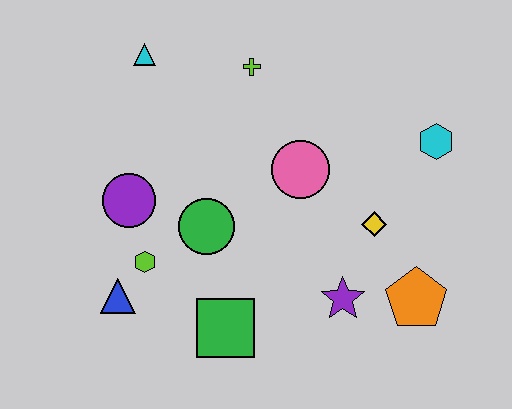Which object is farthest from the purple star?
The cyan triangle is farthest from the purple star.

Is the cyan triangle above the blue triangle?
Yes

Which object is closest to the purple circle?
The lime hexagon is closest to the purple circle.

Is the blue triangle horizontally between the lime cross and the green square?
No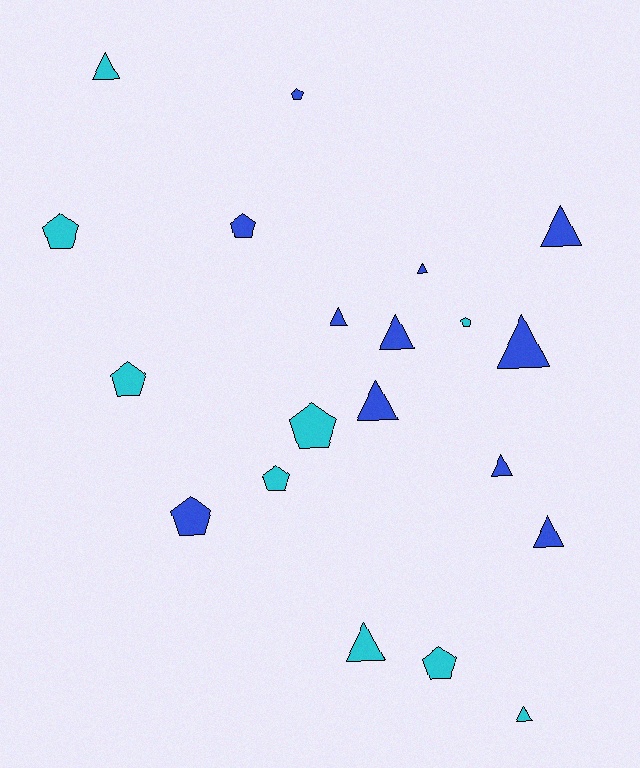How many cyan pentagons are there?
There are 6 cyan pentagons.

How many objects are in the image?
There are 20 objects.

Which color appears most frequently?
Blue, with 11 objects.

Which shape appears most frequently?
Triangle, with 11 objects.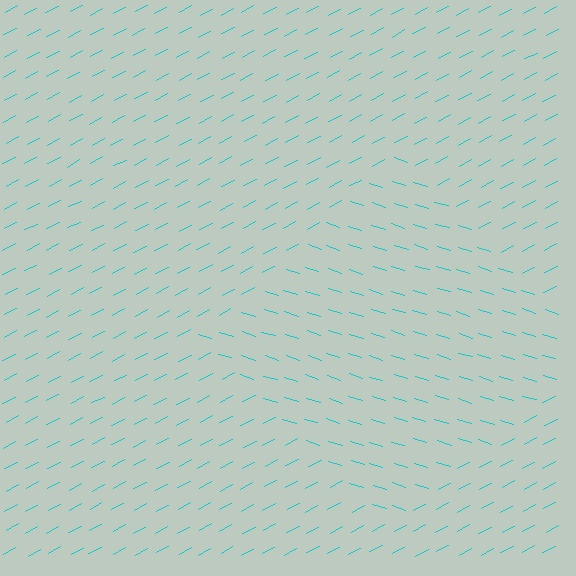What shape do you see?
I see a diamond.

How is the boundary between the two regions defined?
The boundary is defined purely by a change in line orientation (approximately 45 degrees difference). All lines are the same color and thickness.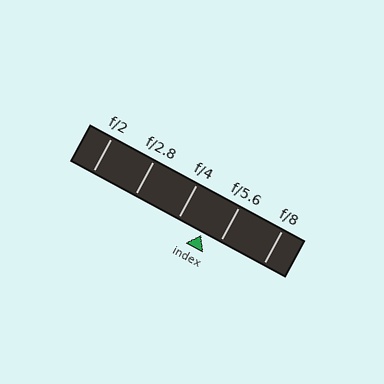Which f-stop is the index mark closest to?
The index mark is closest to f/5.6.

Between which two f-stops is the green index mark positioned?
The index mark is between f/4 and f/5.6.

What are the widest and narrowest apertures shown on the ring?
The widest aperture shown is f/2 and the narrowest is f/8.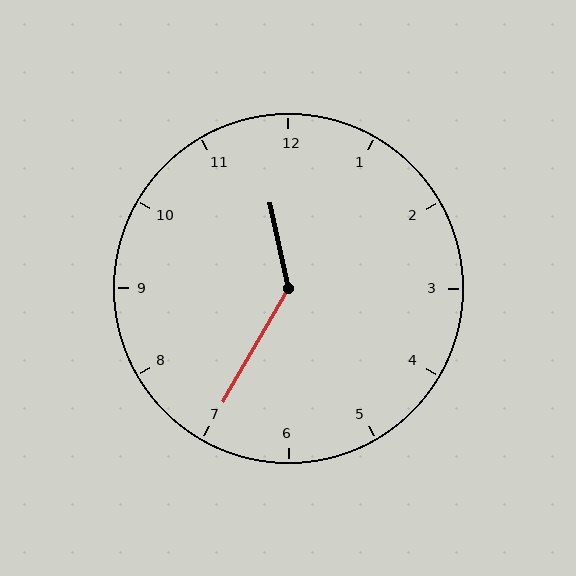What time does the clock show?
11:35.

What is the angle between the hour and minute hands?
Approximately 138 degrees.